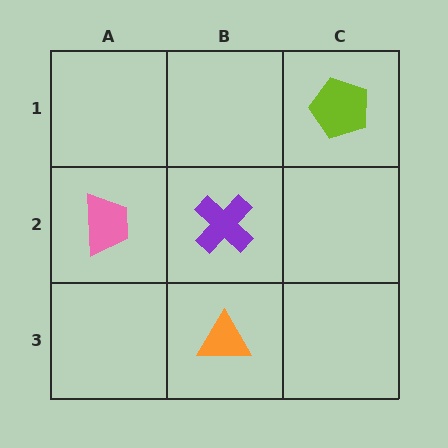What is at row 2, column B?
A purple cross.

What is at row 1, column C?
A lime pentagon.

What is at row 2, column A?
A pink trapezoid.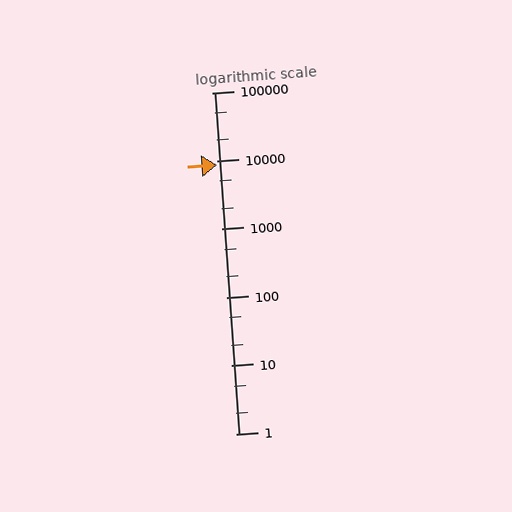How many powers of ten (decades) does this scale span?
The scale spans 5 decades, from 1 to 100000.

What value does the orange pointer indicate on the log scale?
The pointer indicates approximately 8600.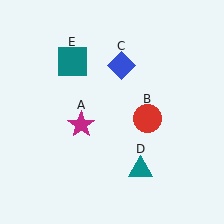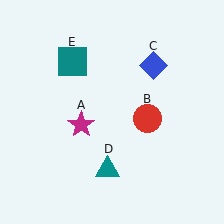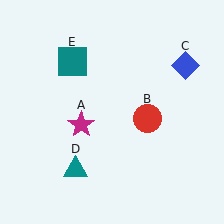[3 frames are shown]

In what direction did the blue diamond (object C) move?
The blue diamond (object C) moved right.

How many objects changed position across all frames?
2 objects changed position: blue diamond (object C), teal triangle (object D).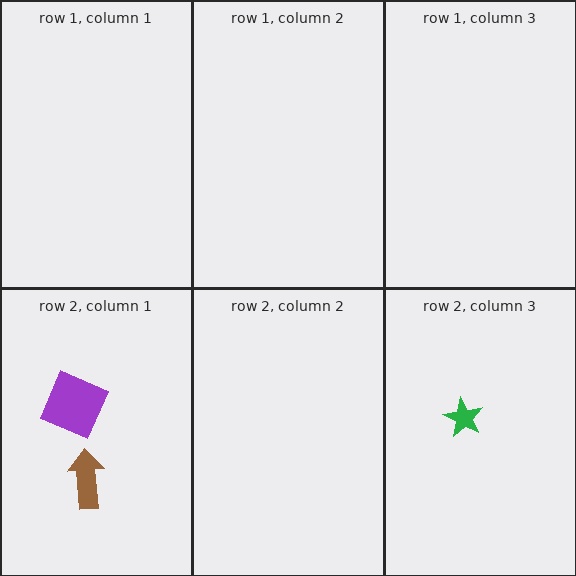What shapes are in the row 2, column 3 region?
The green star.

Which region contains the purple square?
The row 2, column 1 region.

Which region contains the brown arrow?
The row 2, column 1 region.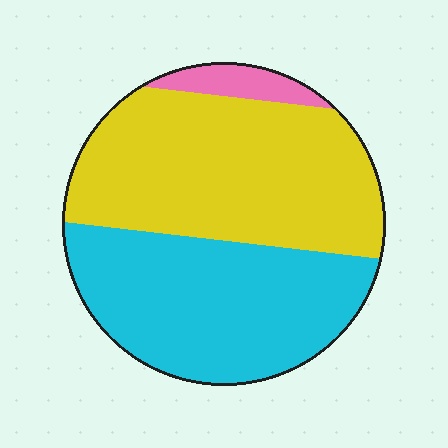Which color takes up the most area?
Yellow, at roughly 50%.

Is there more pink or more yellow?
Yellow.